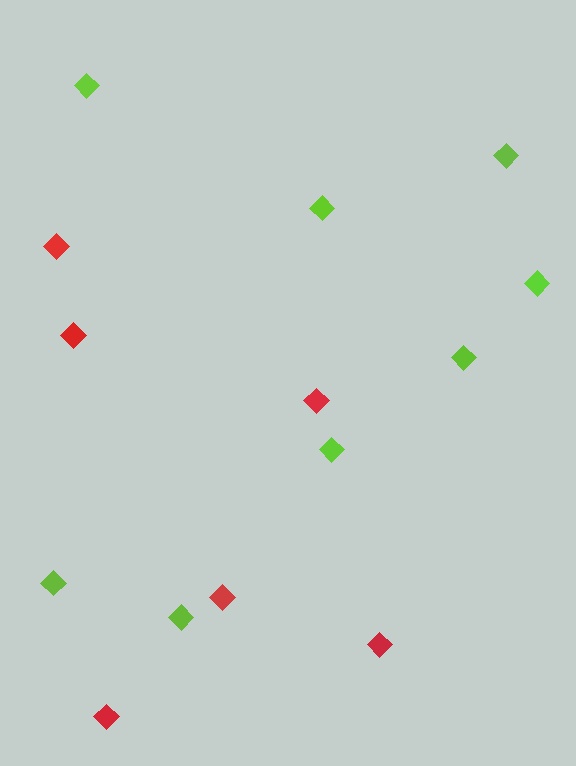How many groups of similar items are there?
There are 2 groups: one group of lime diamonds (8) and one group of red diamonds (6).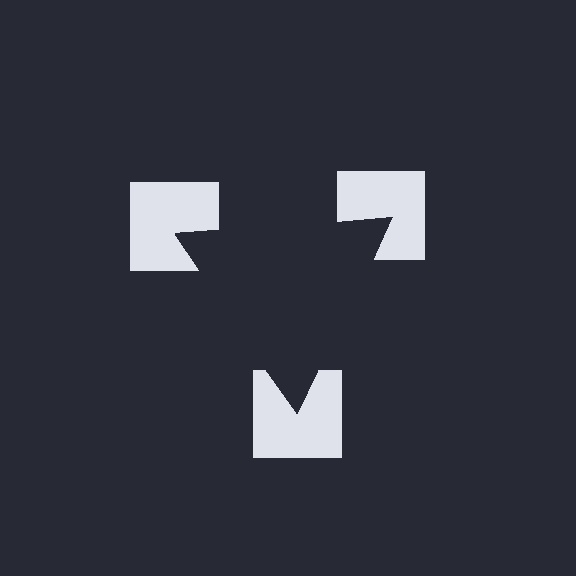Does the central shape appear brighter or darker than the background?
It typically appears slightly darker than the background, even though no actual brightness change is drawn.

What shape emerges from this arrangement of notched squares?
An illusory triangle — its edges are inferred from the aligned wedge cuts in the notched squares, not physically drawn.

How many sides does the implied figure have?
3 sides.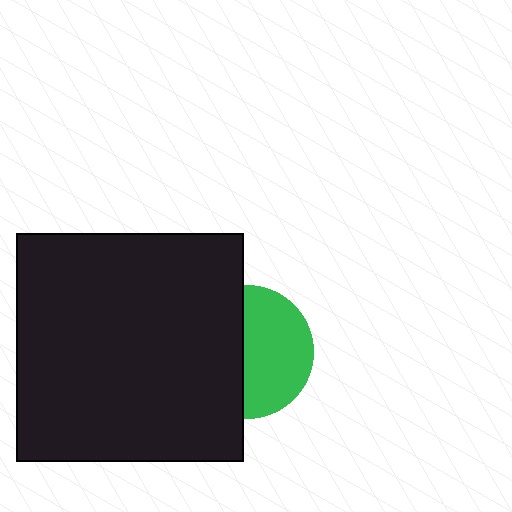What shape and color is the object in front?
The object in front is a black square.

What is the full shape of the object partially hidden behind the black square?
The partially hidden object is a green circle.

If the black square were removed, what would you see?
You would see the complete green circle.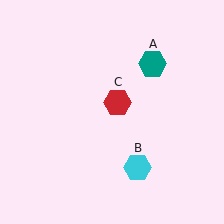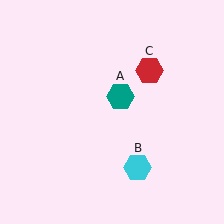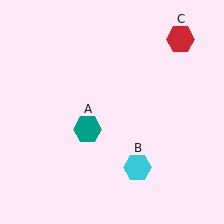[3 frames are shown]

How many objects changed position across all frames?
2 objects changed position: teal hexagon (object A), red hexagon (object C).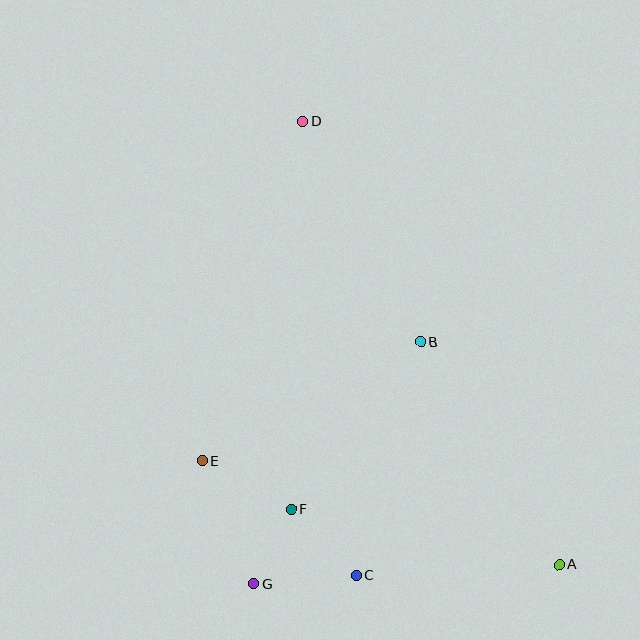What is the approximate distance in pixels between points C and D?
The distance between C and D is approximately 457 pixels.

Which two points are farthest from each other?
Points A and D are farthest from each other.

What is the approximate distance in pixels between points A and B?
The distance between A and B is approximately 262 pixels.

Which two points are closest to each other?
Points F and G are closest to each other.